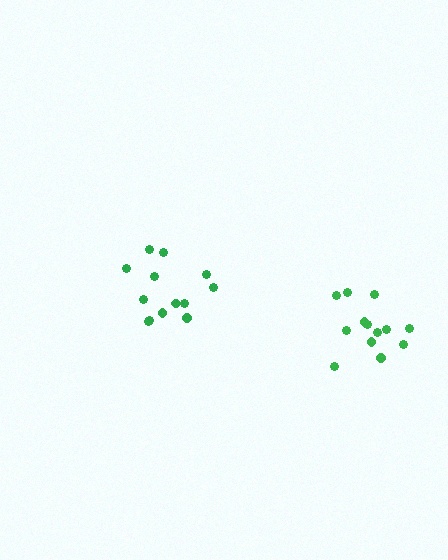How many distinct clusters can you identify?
There are 2 distinct clusters.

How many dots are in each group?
Group 1: 13 dots, Group 2: 13 dots (26 total).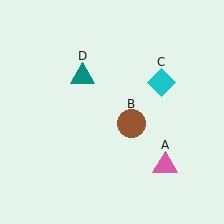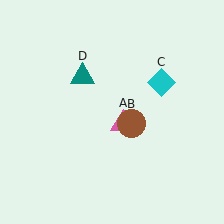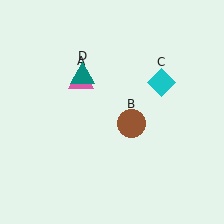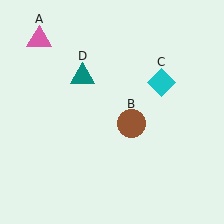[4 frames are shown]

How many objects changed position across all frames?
1 object changed position: pink triangle (object A).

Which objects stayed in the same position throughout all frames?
Brown circle (object B) and cyan diamond (object C) and teal triangle (object D) remained stationary.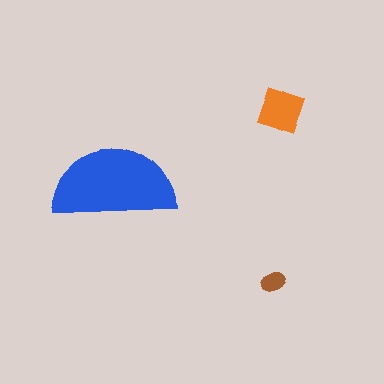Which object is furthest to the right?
The orange diamond is rightmost.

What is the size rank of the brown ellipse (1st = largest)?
3rd.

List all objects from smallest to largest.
The brown ellipse, the orange diamond, the blue semicircle.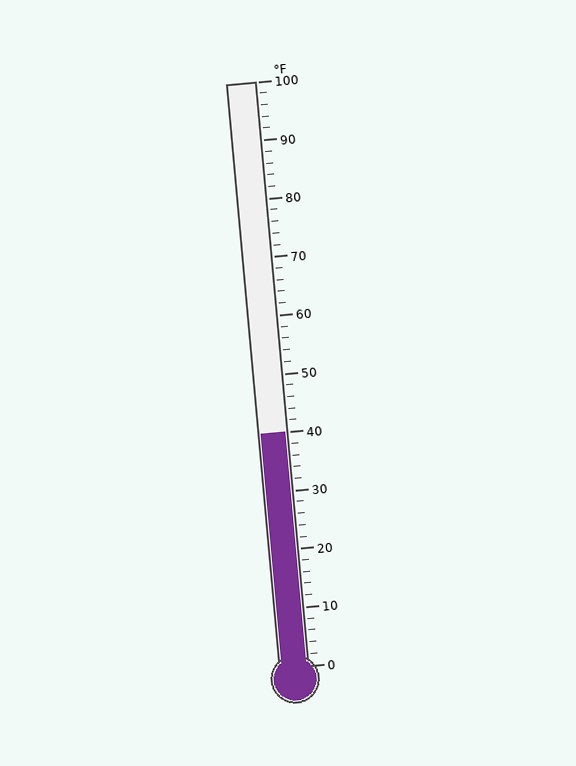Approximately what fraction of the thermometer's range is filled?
The thermometer is filled to approximately 40% of its range.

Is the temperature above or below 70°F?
The temperature is below 70°F.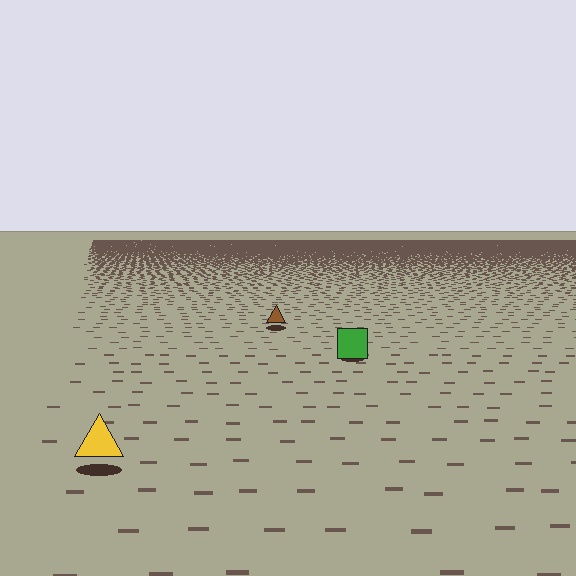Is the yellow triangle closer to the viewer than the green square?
Yes. The yellow triangle is closer — you can tell from the texture gradient: the ground texture is coarser near it.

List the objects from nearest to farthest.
From nearest to farthest: the yellow triangle, the green square, the brown triangle.